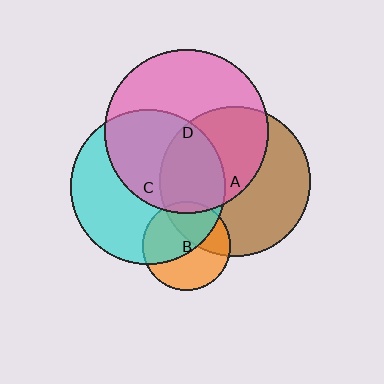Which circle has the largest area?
Circle D (pink).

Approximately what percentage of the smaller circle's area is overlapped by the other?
Approximately 55%.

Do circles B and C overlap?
Yes.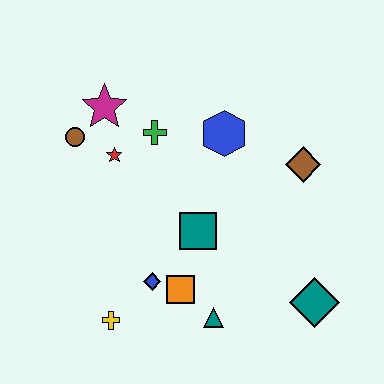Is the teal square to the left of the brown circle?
No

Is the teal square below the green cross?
Yes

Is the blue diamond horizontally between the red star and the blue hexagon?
Yes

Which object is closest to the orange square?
The blue diamond is closest to the orange square.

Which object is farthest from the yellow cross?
The brown diamond is farthest from the yellow cross.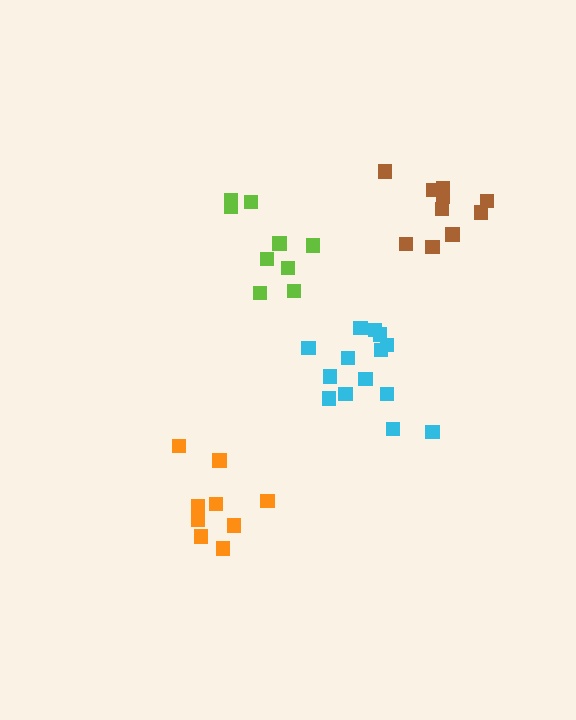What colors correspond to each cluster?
The clusters are colored: lime, brown, orange, cyan.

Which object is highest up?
The brown cluster is topmost.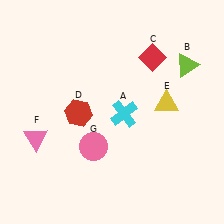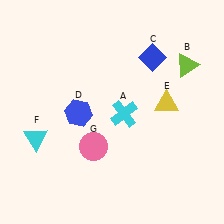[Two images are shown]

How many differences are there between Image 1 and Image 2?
There are 3 differences between the two images.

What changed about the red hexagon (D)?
In Image 1, D is red. In Image 2, it changed to blue.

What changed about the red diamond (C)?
In Image 1, C is red. In Image 2, it changed to blue.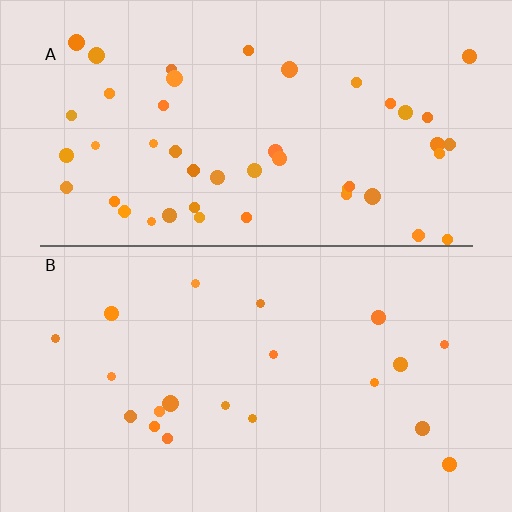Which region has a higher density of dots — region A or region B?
A (the top).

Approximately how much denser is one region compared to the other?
Approximately 2.3× — region A over region B.